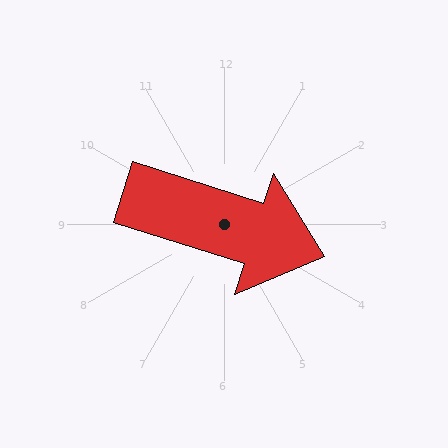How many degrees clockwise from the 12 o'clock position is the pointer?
Approximately 108 degrees.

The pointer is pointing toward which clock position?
Roughly 4 o'clock.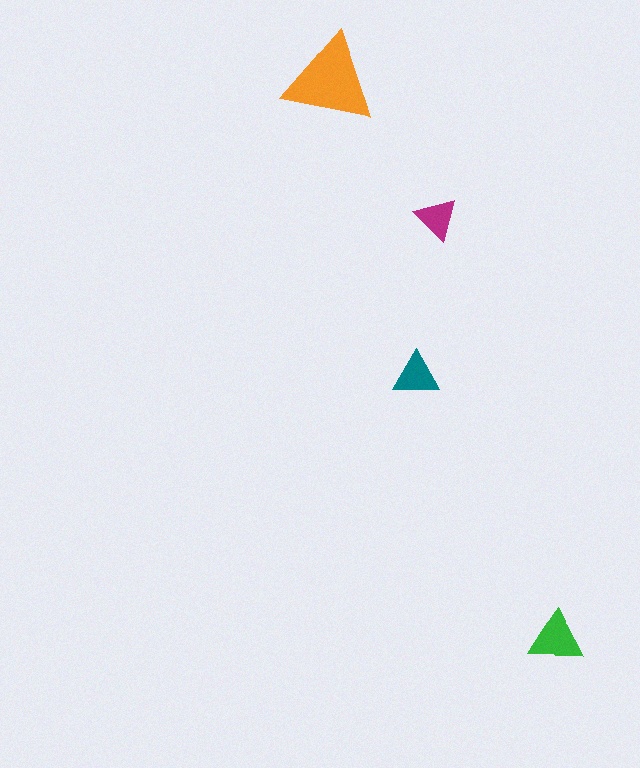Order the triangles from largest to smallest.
the orange one, the green one, the teal one, the magenta one.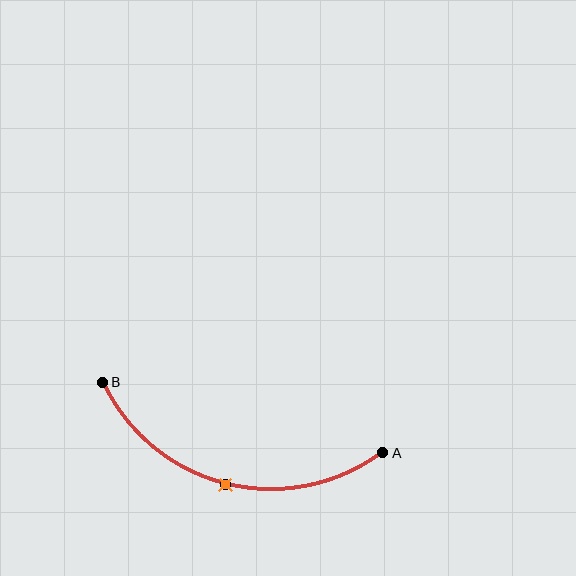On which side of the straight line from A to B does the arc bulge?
The arc bulges below the straight line connecting A and B.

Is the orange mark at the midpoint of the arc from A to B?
Yes. The orange mark lies on the arc at equal arc-length from both A and B — it is the arc midpoint.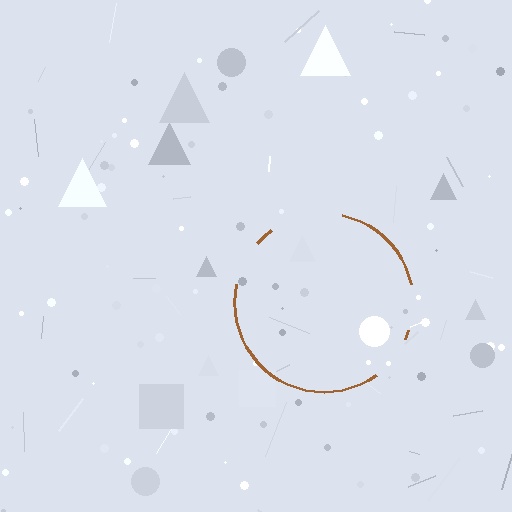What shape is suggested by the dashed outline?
The dashed outline suggests a circle.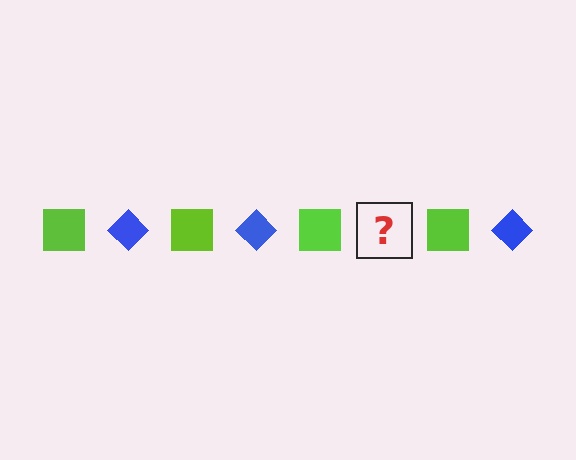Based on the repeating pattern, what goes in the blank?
The blank should be a blue diamond.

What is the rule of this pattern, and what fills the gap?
The rule is that the pattern alternates between lime square and blue diamond. The gap should be filled with a blue diamond.